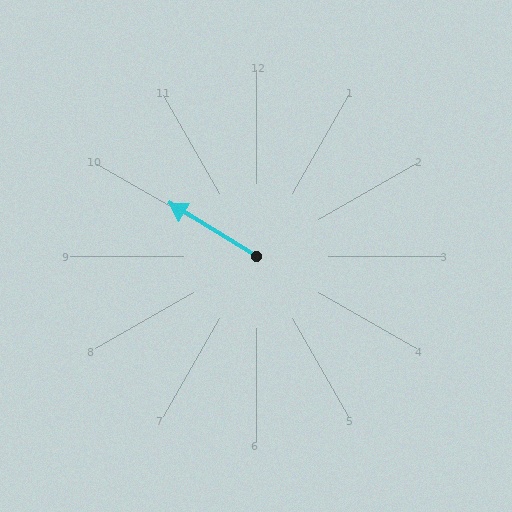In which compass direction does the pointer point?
Northwest.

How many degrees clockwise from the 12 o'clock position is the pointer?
Approximately 301 degrees.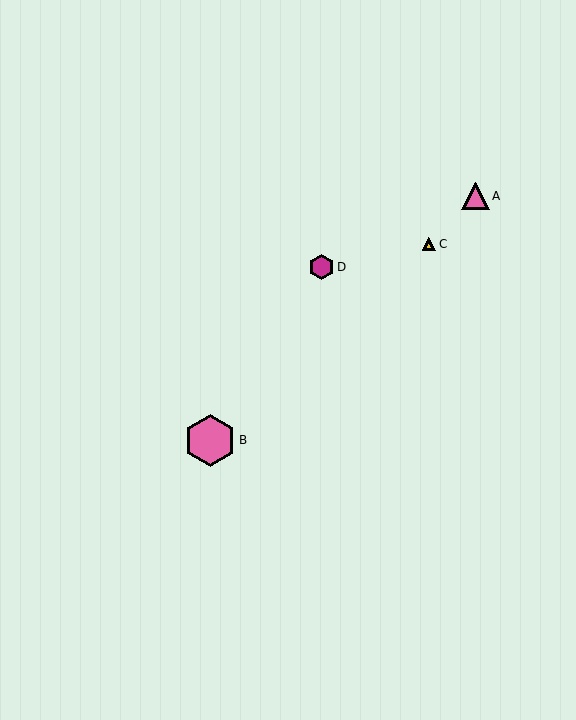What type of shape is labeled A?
Shape A is a pink triangle.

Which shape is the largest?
The pink hexagon (labeled B) is the largest.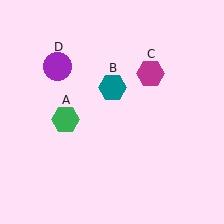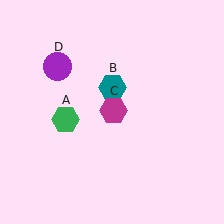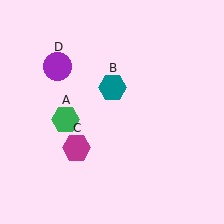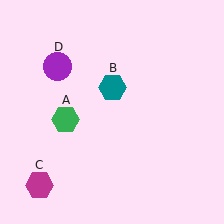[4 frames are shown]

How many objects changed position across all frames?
1 object changed position: magenta hexagon (object C).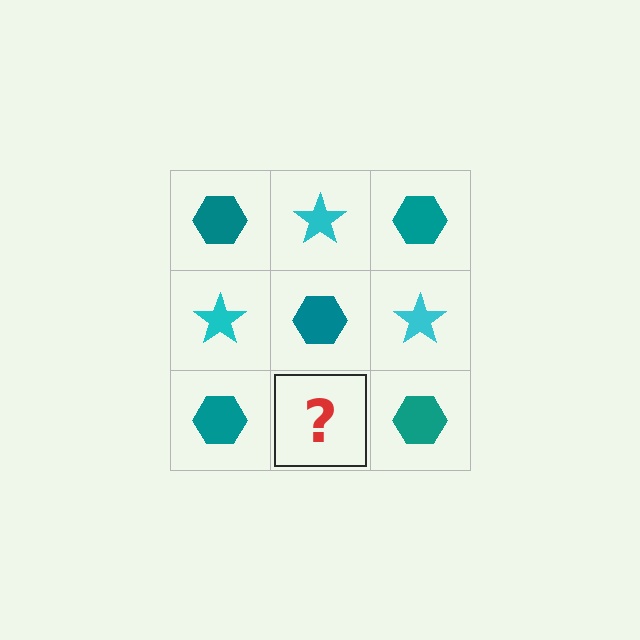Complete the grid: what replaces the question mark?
The question mark should be replaced with a cyan star.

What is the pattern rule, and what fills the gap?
The rule is that it alternates teal hexagon and cyan star in a checkerboard pattern. The gap should be filled with a cyan star.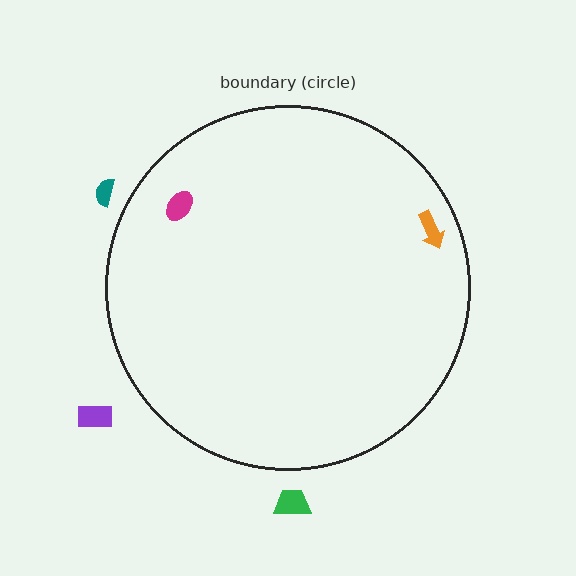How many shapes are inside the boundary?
2 inside, 3 outside.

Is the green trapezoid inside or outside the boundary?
Outside.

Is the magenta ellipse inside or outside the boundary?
Inside.